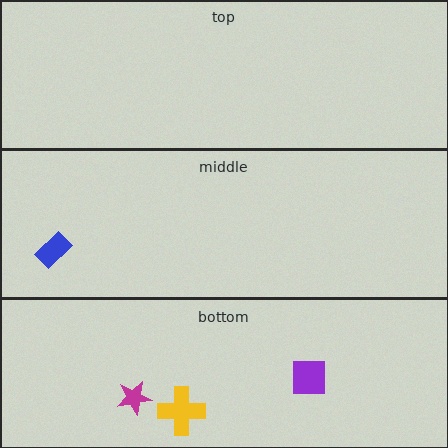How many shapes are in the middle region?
1.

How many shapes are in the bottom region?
3.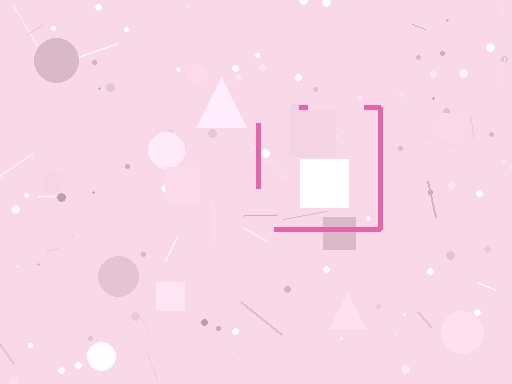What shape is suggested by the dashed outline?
The dashed outline suggests a square.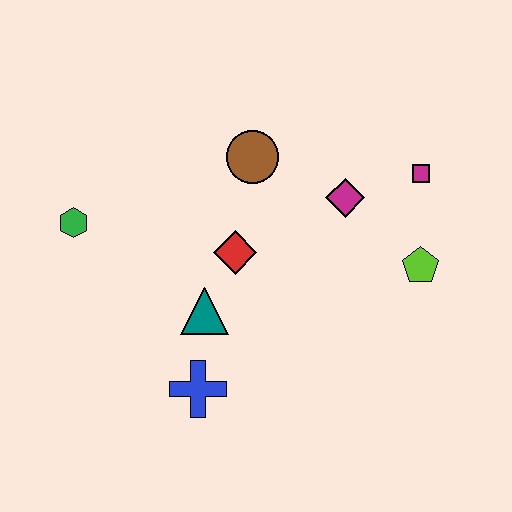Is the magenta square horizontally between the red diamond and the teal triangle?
No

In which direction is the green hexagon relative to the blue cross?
The green hexagon is above the blue cross.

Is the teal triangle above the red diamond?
No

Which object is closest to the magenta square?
The magenta diamond is closest to the magenta square.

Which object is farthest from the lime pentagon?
The green hexagon is farthest from the lime pentagon.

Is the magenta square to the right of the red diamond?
Yes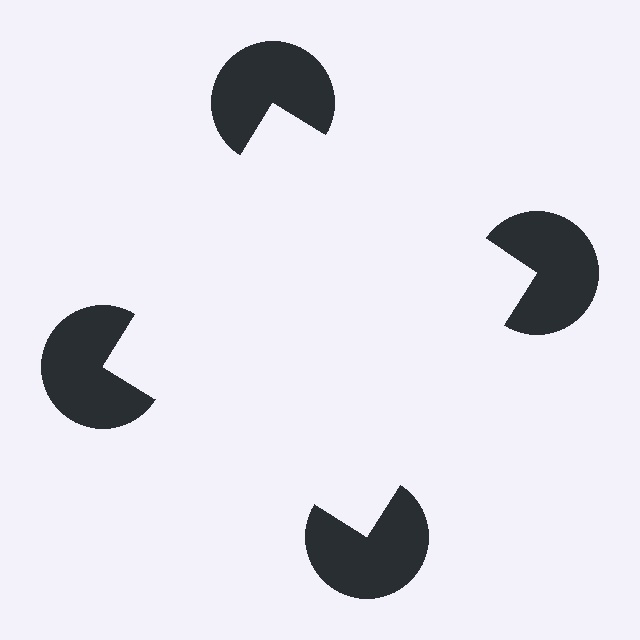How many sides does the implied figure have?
4 sides.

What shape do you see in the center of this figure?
An illusory square — its edges are inferred from the aligned wedge cuts in the pac-man discs, not physically drawn.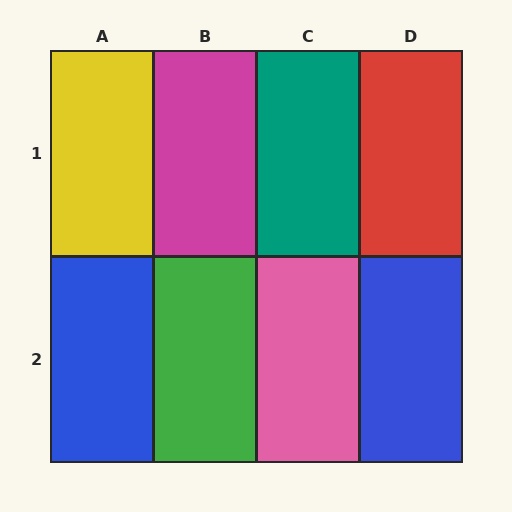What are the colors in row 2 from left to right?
Blue, green, pink, blue.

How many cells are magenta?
1 cell is magenta.